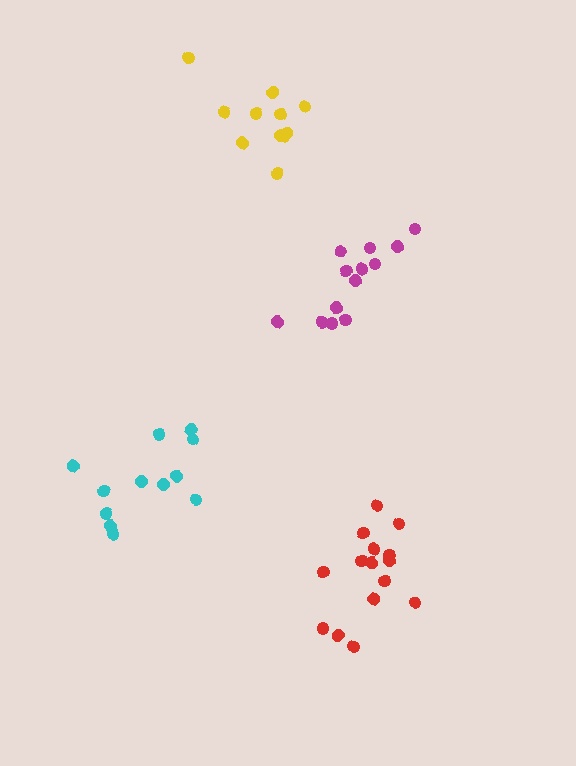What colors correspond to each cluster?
The clusters are colored: red, cyan, magenta, yellow.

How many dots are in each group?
Group 1: 15 dots, Group 2: 12 dots, Group 3: 13 dots, Group 4: 11 dots (51 total).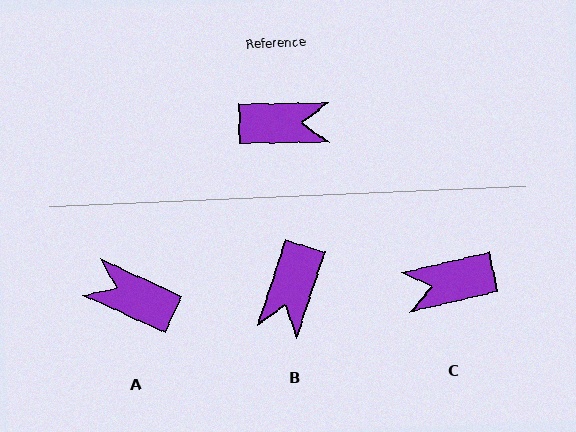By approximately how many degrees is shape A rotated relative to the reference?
Approximately 155 degrees counter-clockwise.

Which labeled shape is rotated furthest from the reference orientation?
C, about 167 degrees away.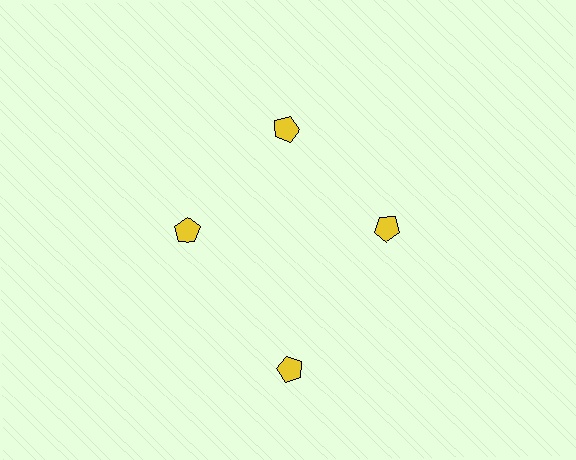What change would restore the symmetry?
The symmetry would be restored by moving it inward, back onto the ring so that all 4 pentagons sit at equal angles and equal distance from the center.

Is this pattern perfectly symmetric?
No. The 4 yellow pentagons are arranged in a ring, but one element near the 6 o'clock position is pushed outward from the center, breaking the 4-fold rotational symmetry.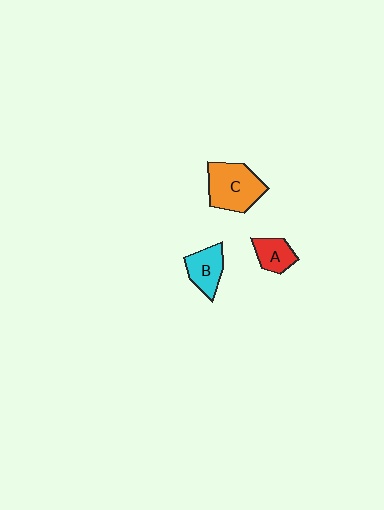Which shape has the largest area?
Shape C (orange).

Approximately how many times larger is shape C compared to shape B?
Approximately 1.6 times.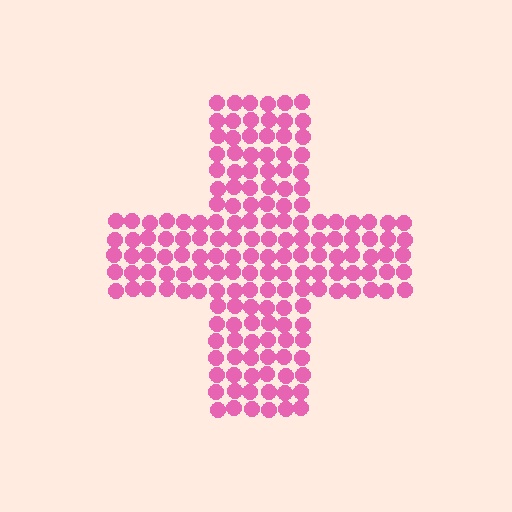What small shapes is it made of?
It is made of small circles.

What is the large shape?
The large shape is a cross.